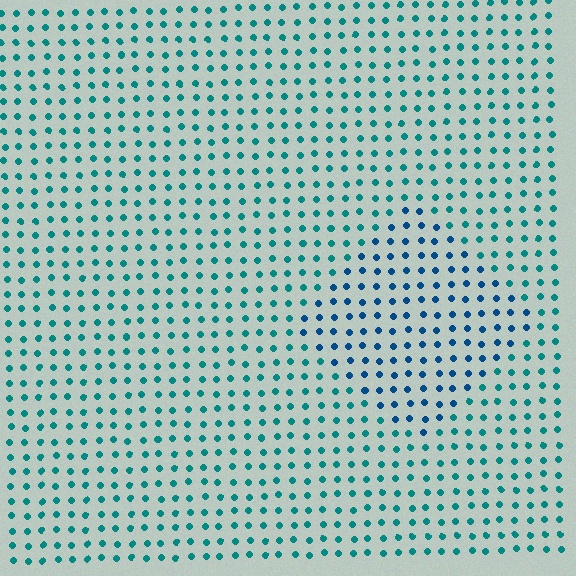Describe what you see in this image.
The image is filled with small teal elements in a uniform arrangement. A diamond-shaped region is visible where the elements are tinted to a slightly different hue, forming a subtle color boundary.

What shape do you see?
I see a diamond.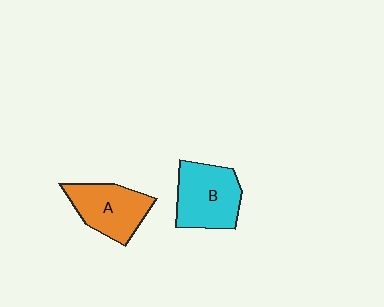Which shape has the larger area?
Shape B (cyan).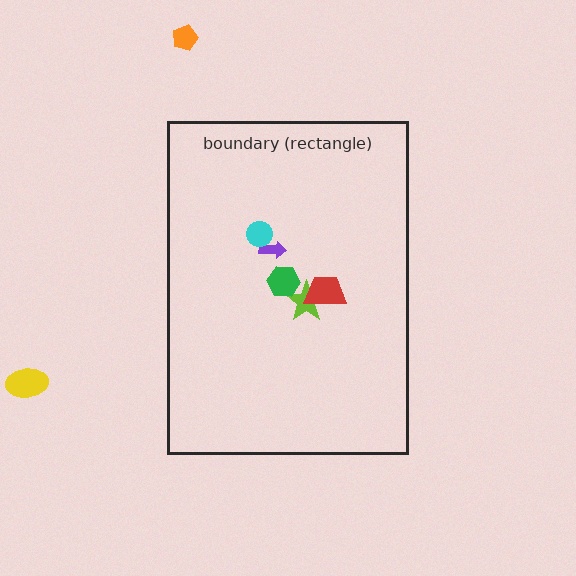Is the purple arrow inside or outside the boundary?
Inside.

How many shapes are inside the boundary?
5 inside, 2 outside.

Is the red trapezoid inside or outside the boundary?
Inside.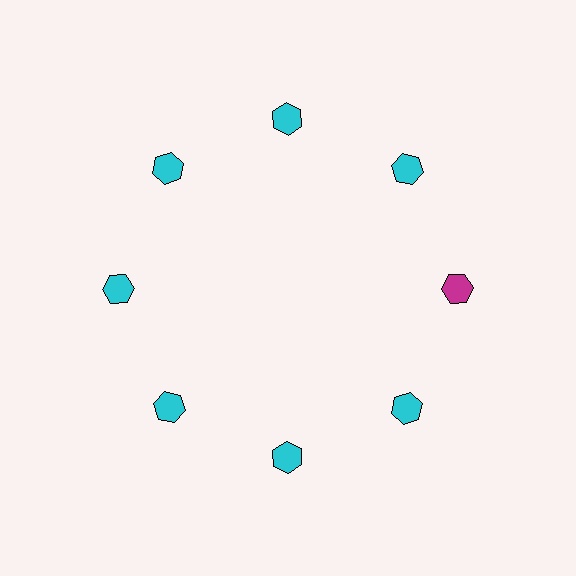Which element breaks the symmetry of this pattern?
The magenta hexagon at roughly the 3 o'clock position breaks the symmetry. All other shapes are cyan hexagons.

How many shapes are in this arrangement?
There are 8 shapes arranged in a ring pattern.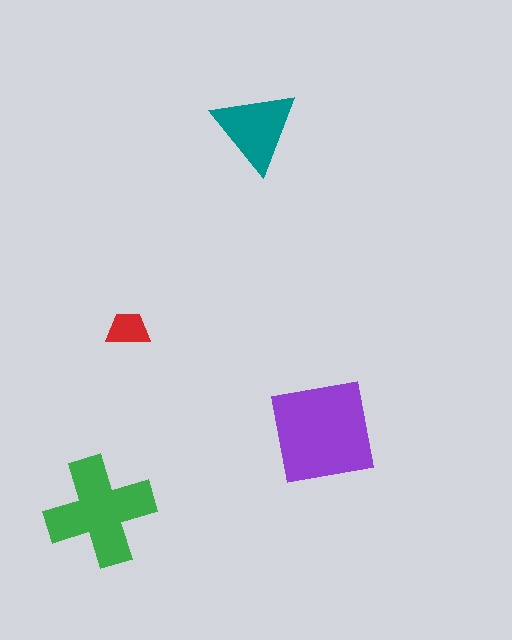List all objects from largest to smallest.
The purple square, the green cross, the teal triangle, the red trapezoid.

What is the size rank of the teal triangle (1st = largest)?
3rd.